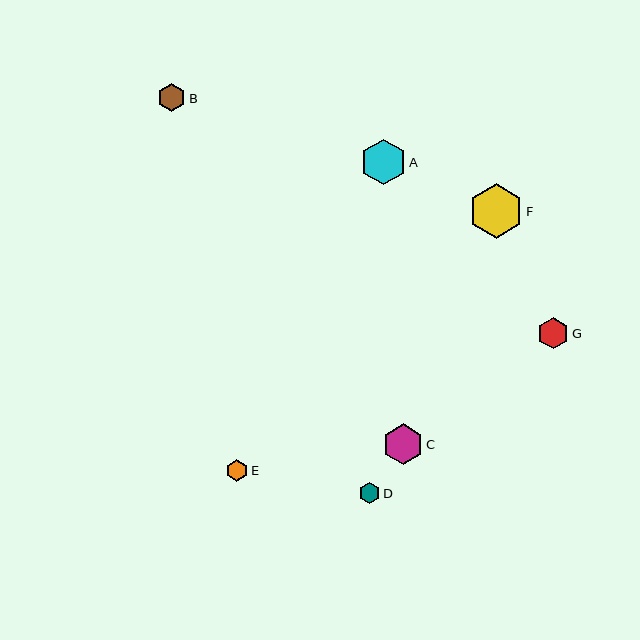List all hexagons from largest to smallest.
From largest to smallest: F, A, C, G, B, E, D.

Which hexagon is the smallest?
Hexagon D is the smallest with a size of approximately 21 pixels.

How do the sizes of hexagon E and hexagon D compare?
Hexagon E and hexagon D are approximately the same size.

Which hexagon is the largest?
Hexagon F is the largest with a size of approximately 54 pixels.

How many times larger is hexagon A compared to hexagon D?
Hexagon A is approximately 2.1 times the size of hexagon D.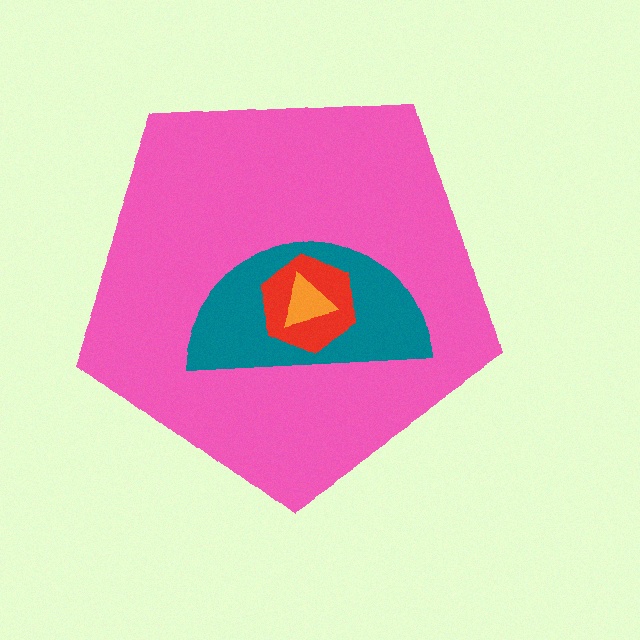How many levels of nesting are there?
4.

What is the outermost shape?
The pink pentagon.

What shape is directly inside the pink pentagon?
The teal semicircle.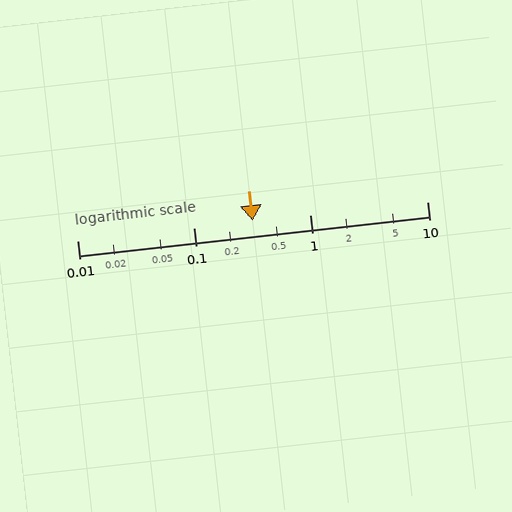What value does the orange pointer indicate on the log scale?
The pointer indicates approximately 0.32.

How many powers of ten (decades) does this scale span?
The scale spans 3 decades, from 0.01 to 10.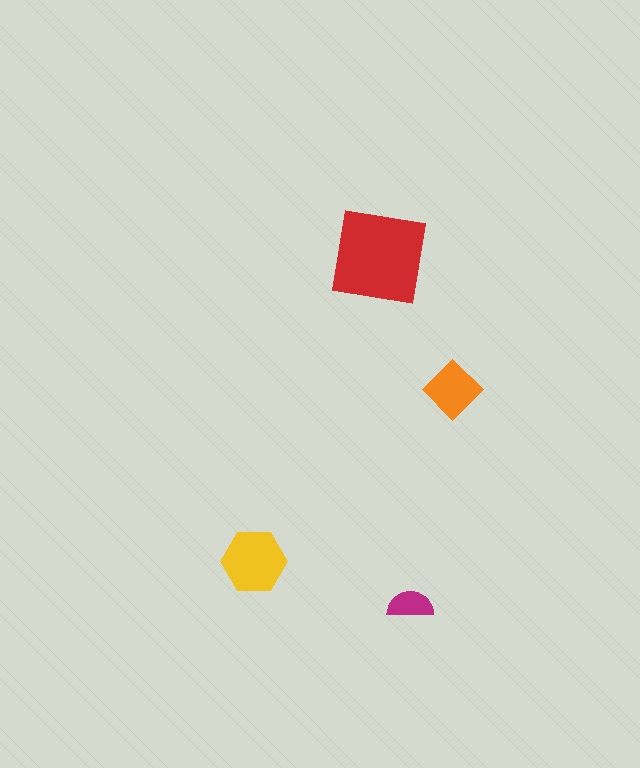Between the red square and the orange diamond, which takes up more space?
The red square.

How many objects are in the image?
There are 4 objects in the image.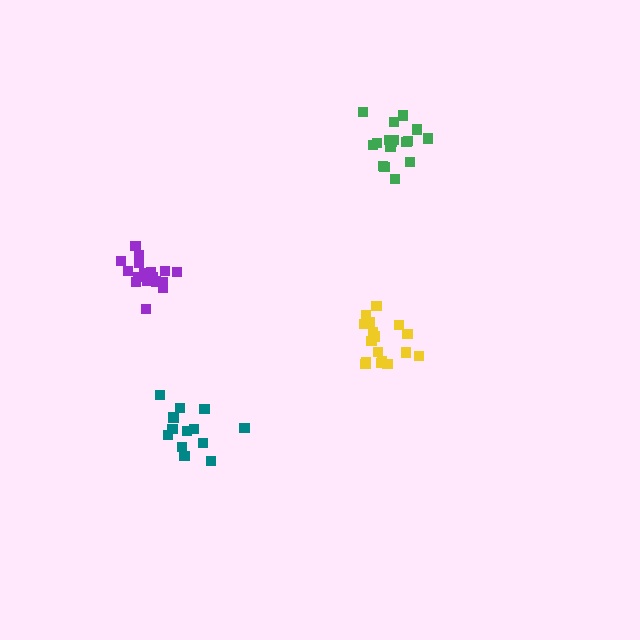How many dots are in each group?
Group 1: 17 dots, Group 2: 13 dots, Group 3: 18 dots, Group 4: 18 dots (66 total).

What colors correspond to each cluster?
The clusters are colored: yellow, teal, purple, green.